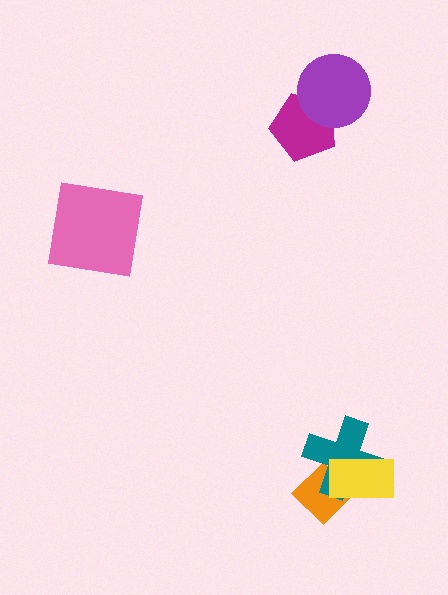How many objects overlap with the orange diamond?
2 objects overlap with the orange diamond.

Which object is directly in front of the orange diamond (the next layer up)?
The teal cross is directly in front of the orange diamond.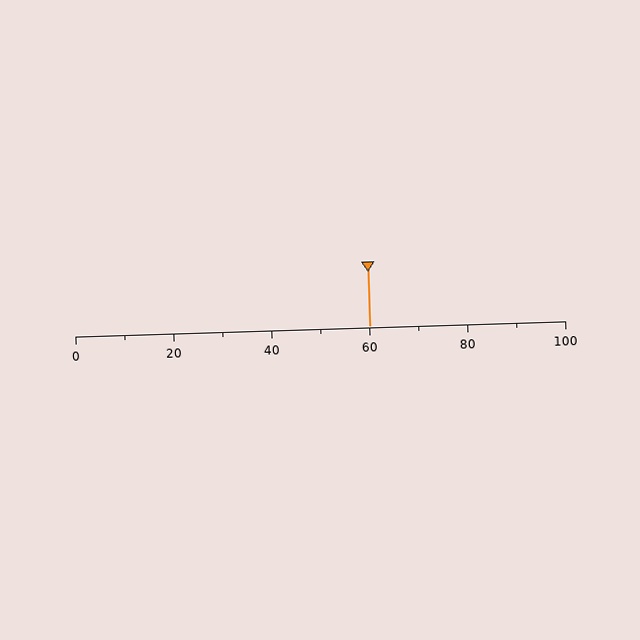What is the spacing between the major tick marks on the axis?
The major ticks are spaced 20 apart.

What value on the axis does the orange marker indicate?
The marker indicates approximately 60.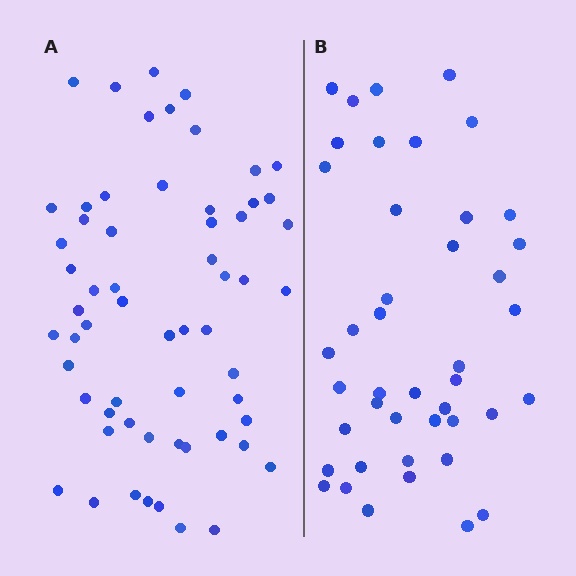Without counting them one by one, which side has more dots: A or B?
Region A (the left region) has more dots.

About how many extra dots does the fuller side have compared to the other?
Region A has approximately 15 more dots than region B.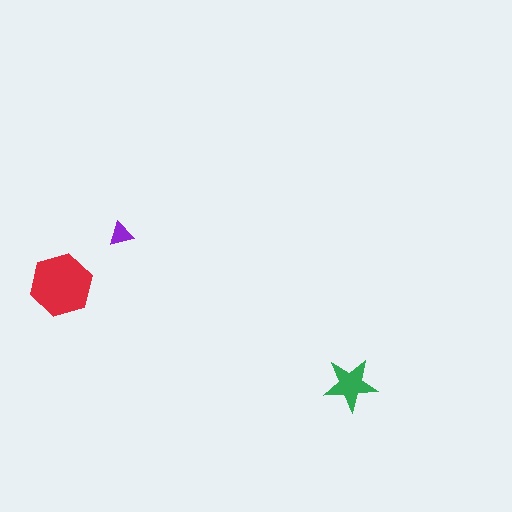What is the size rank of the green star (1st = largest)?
2nd.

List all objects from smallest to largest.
The purple triangle, the green star, the red hexagon.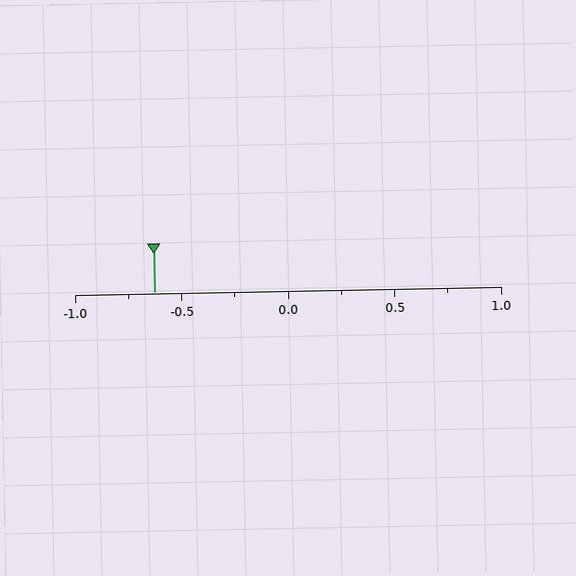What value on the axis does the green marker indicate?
The marker indicates approximately -0.62.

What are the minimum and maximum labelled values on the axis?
The axis runs from -1.0 to 1.0.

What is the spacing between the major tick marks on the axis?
The major ticks are spaced 0.5 apart.